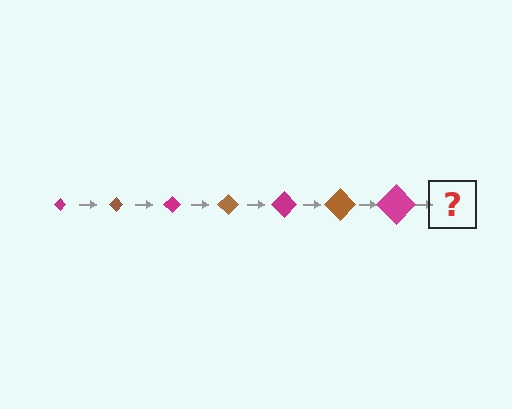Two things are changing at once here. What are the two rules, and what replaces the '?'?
The two rules are that the diamond grows larger each step and the color cycles through magenta and brown. The '?' should be a brown diamond, larger than the previous one.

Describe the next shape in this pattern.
It should be a brown diamond, larger than the previous one.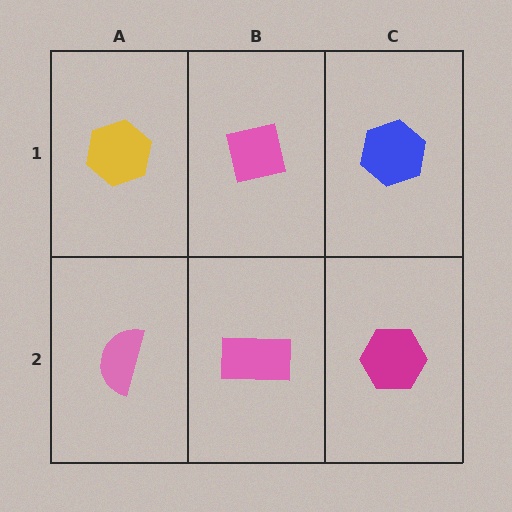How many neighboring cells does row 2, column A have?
2.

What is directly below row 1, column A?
A pink semicircle.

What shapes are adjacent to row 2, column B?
A pink square (row 1, column B), a pink semicircle (row 2, column A), a magenta hexagon (row 2, column C).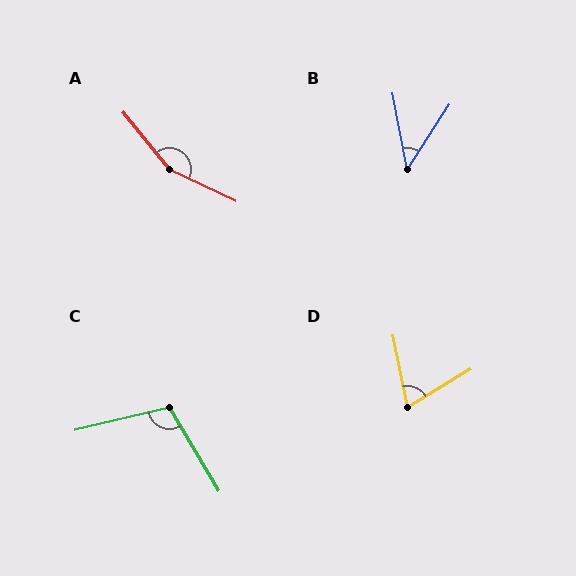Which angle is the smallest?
B, at approximately 43 degrees.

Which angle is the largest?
A, at approximately 154 degrees.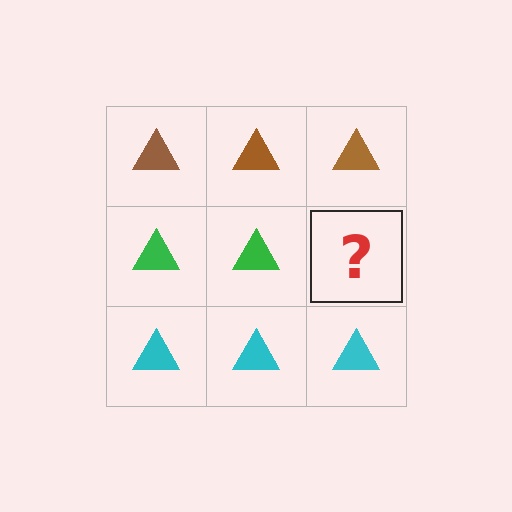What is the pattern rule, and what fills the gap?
The rule is that each row has a consistent color. The gap should be filled with a green triangle.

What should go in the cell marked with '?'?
The missing cell should contain a green triangle.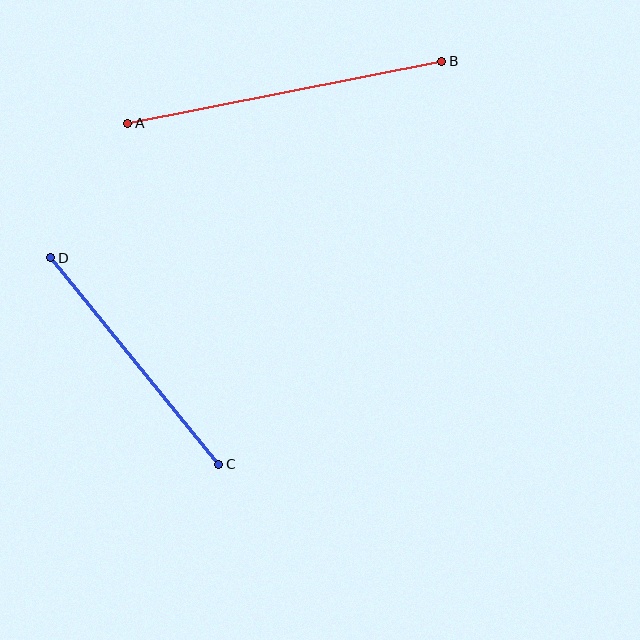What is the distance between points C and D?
The distance is approximately 266 pixels.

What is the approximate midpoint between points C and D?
The midpoint is at approximately (135, 361) pixels.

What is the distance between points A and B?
The distance is approximately 320 pixels.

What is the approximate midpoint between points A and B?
The midpoint is at approximately (285, 92) pixels.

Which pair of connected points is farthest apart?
Points A and B are farthest apart.